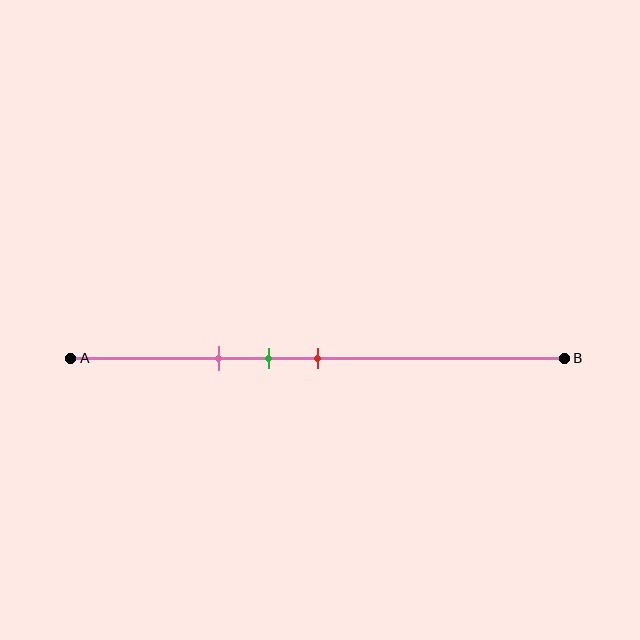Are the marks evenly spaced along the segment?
Yes, the marks are approximately evenly spaced.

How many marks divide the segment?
There are 3 marks dividing the segment.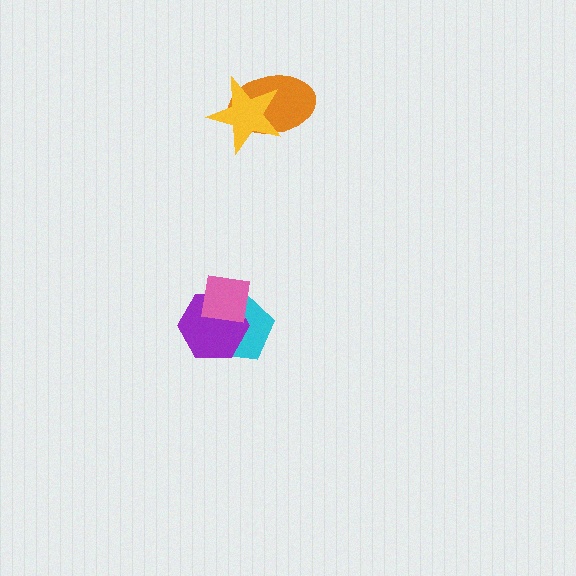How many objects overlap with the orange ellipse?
1 object overlaps with the orange ellipse.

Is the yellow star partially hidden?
No, no other shape covers it.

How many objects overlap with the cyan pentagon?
2 objects overlap with the cyan pentagon.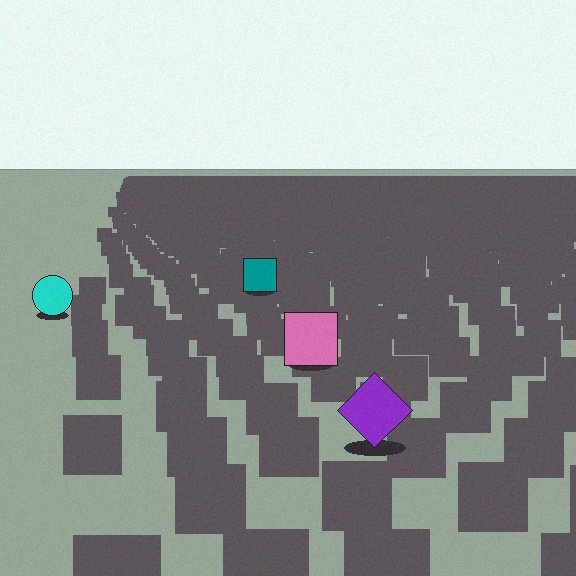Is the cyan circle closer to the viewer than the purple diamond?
No. The purple diamond is closer — you can tell from the texture gradient: the ground texture is coarser near it.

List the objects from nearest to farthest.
From nearest to farthest: the purple diamond, the pink square, the cyan circle, the teal square.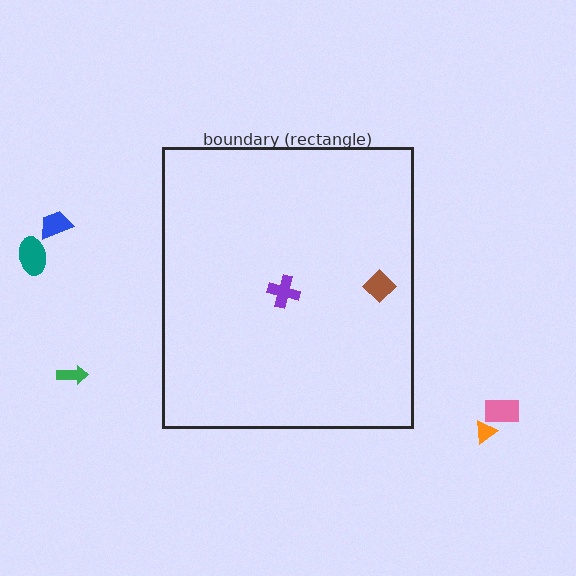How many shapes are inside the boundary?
2 inside, 5 outside.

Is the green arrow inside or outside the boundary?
Outside.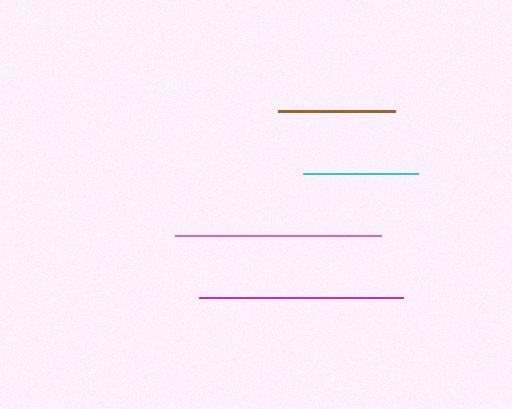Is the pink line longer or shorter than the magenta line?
The pink line is longer than the magenta line.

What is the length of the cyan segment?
The cyan segment is approximately 115 pixels long.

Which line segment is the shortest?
The cyan line is the shortest at approximately 115 pixels.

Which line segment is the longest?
The pink line is the longest at approximately 207 pixels.